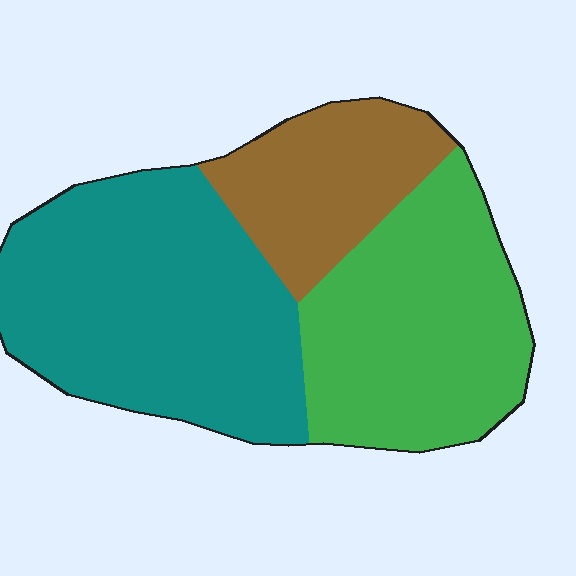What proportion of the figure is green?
Green covers 35% of the figure.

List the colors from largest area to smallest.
From largest to smallest: teal, green, brown.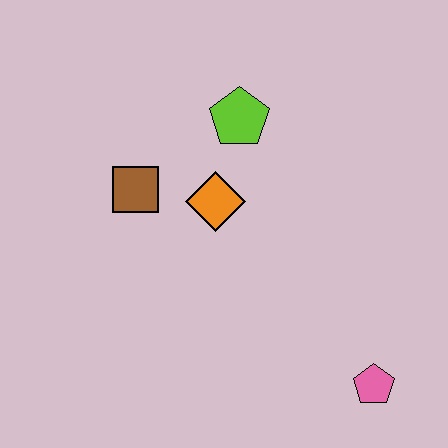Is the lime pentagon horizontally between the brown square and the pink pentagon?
Yes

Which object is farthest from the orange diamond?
The pink pentagon is farthest from the orange diamond.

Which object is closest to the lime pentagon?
The orange diamond is closest to the lime pentagon.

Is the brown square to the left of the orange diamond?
Yes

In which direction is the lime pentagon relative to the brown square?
The lime pentagon is to the right of the brown square.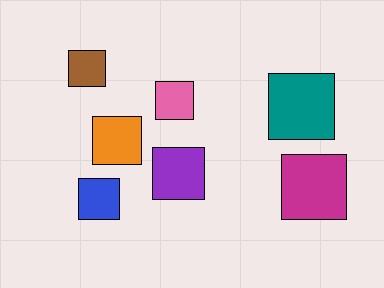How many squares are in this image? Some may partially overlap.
There are 7 squares.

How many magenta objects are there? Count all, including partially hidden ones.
There is 1 magenta object.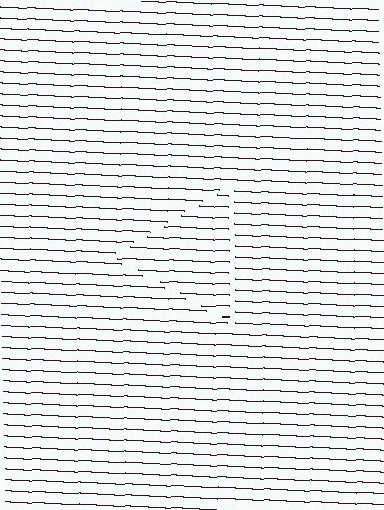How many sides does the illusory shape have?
3 sides — the line-ends trace a triangle.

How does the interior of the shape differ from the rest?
The interior of the shape contains the same grating, shifted by half a period — the contour is defined by the phase discontinuity where line-ends from the inner and outer gratings abut.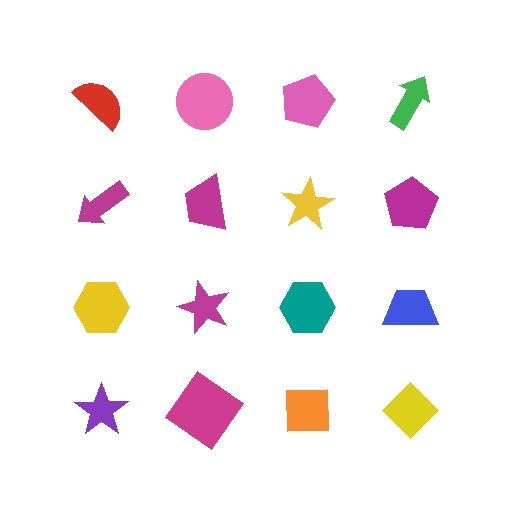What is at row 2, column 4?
A magenta pentagon.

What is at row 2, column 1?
A magenta arrow.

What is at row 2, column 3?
A yellow star.